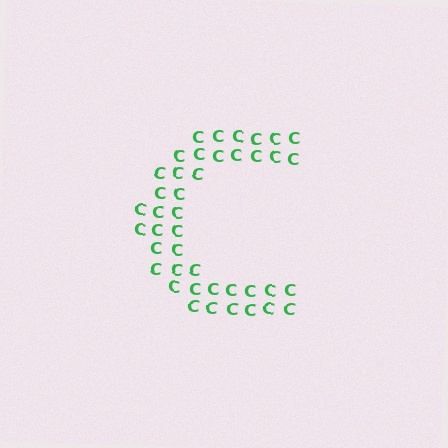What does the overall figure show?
The overall figure shows the letter C.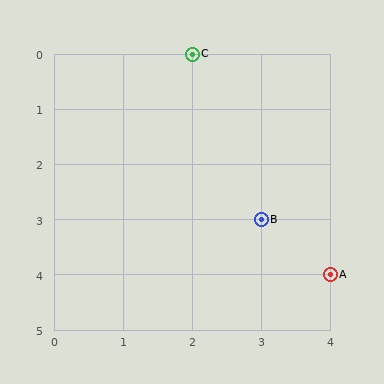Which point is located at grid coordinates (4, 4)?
Point A is at (4, 4).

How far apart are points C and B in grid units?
Points C and B are 1 column and 3 rows apart (about 3.2 grid units diagonally).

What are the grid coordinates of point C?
Point C is at grid coordinates (2, 0).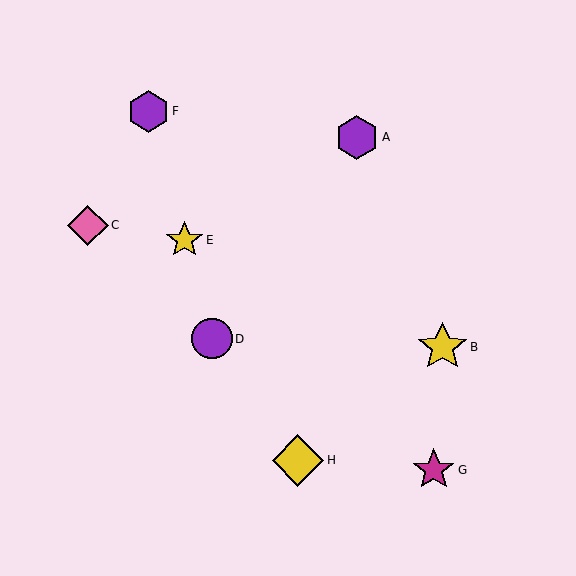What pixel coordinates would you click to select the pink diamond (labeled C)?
Click at (88, 225) to select the pink diamond C.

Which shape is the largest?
The yellow diamond (labeled H) is the largest.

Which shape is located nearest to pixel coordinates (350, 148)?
The purple hexagon (labeled A) at (357, 137) is nearest to that location.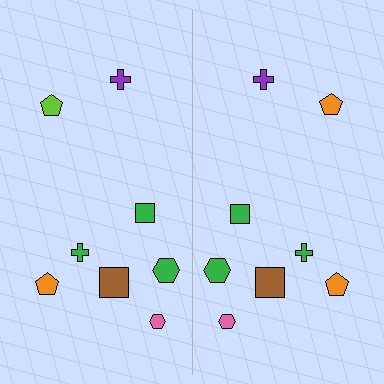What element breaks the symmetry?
The orange pentagon on the right side breaks the symmetry — its mirror counterpart is lime.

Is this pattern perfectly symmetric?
No, the pattern is not perfectly symmetric. The orange pentagon on the right side breaks the symmetry — its mirror counterpart is lime.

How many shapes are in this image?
There are 16 shapes in this image.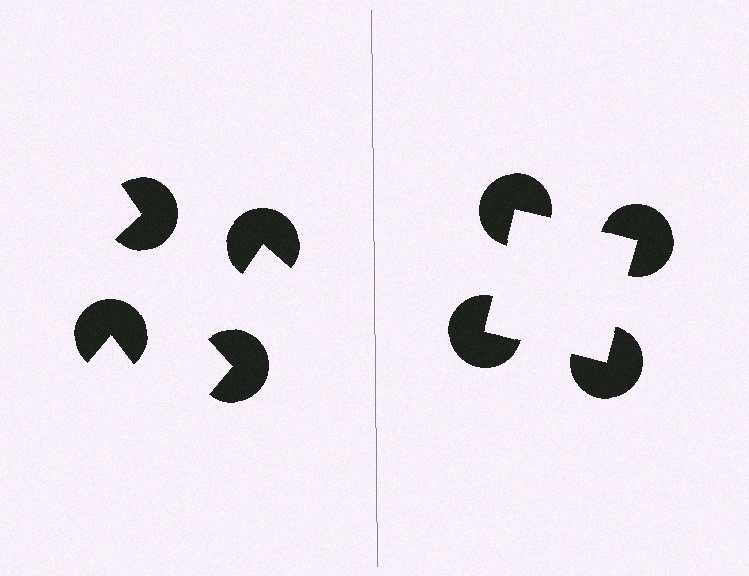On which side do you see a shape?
An illusory square appears on the right side. On the left side the wedge cuts are rotated, so no coherent shape forms.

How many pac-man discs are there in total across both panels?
8 — 4 on each side.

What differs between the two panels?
The pac-man discs are positioned identically on both sides; only the wedge orientations differ. On the right they align to a square; on the left they are misaligned.